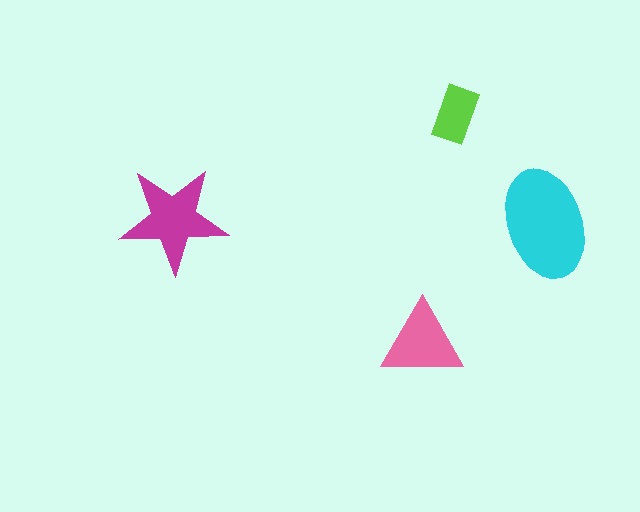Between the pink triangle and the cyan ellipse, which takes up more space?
The cyan ellipse.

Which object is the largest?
The cyan ellipse.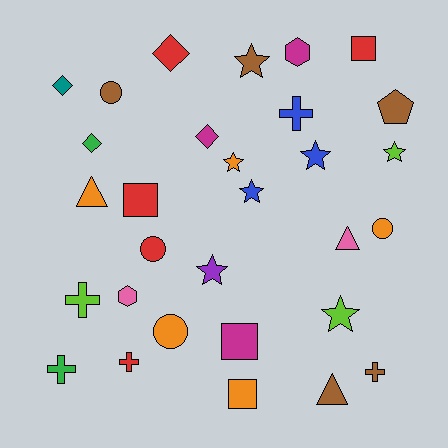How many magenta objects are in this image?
There are 3 magenta objects.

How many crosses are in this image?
There are 5 crosses.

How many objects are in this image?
There are 30 objects.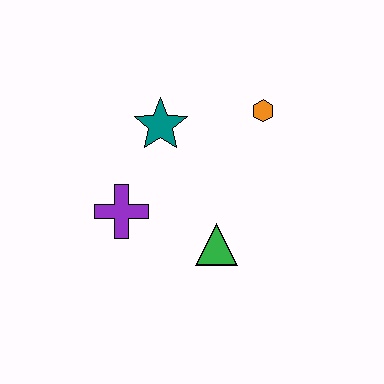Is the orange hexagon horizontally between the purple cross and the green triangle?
No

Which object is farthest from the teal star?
The green triangle is farthest from the teal star.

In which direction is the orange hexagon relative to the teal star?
The orange hexagon is to the right of the teal star.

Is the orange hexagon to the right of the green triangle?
Yes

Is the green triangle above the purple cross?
No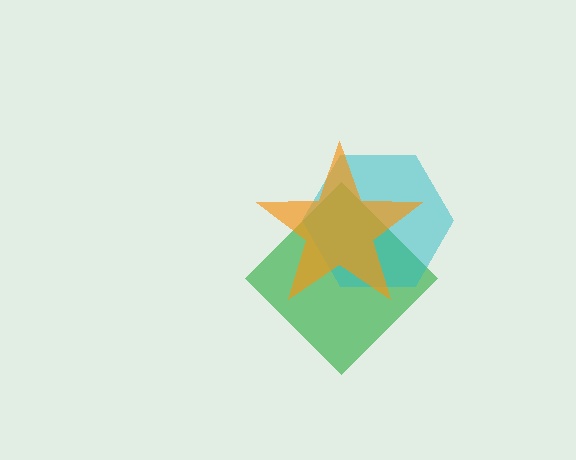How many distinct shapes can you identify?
There are 3 distinct shapes: a green diamond, a cyan hexagon, an orange star.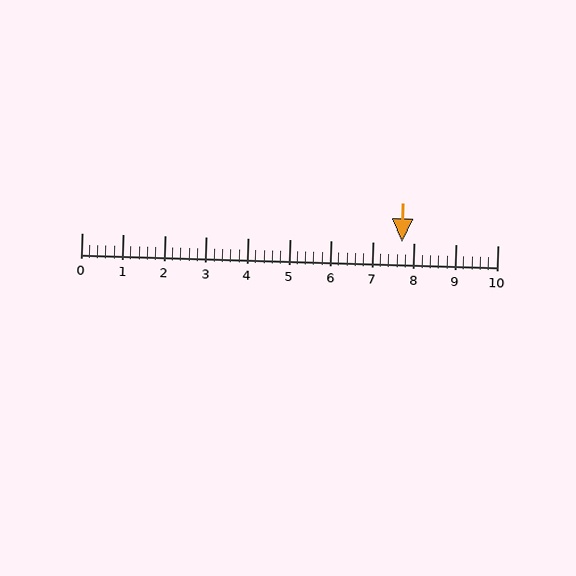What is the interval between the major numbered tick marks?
The major tick marks are spaced 1 units apart.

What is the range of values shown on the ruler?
The ruler shows values from 0 to 10.